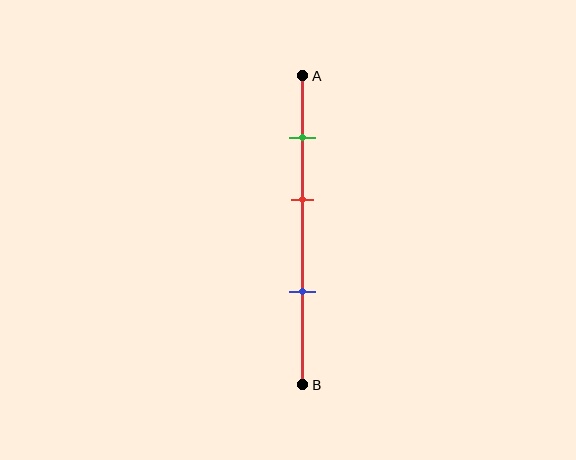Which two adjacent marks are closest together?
The green and red marks are the closest adjacent pair.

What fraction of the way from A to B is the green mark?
The green mark is approximately 20% (0.2) of the way from A to B.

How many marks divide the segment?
There are 3 marks dividing the segment.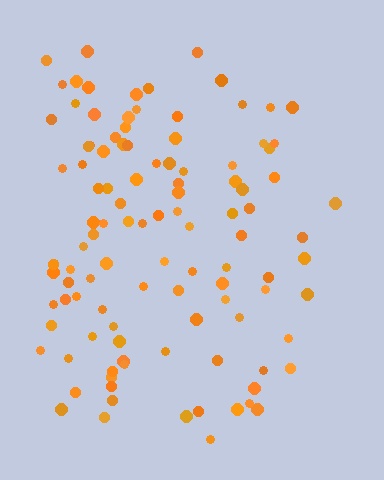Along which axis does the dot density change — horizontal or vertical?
Horizontal.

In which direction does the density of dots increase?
From right to left, with the left side densest.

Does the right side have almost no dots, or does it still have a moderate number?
Still a moderate number, just noticeably fewer than the left.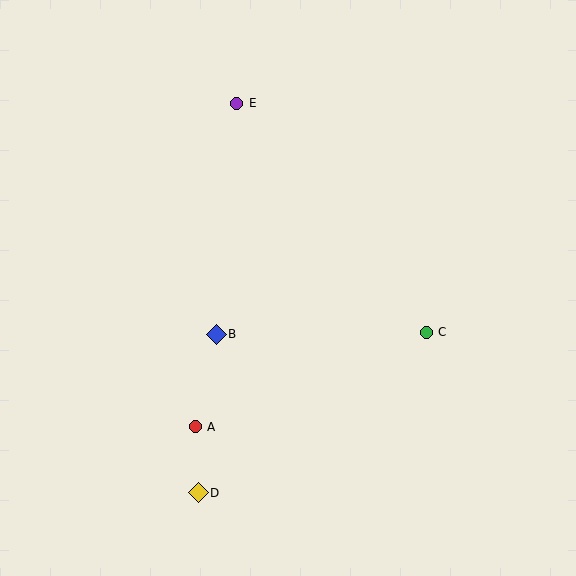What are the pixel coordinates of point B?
Point B is at (216, 334).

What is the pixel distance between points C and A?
The distance between C and A is 249 pixels.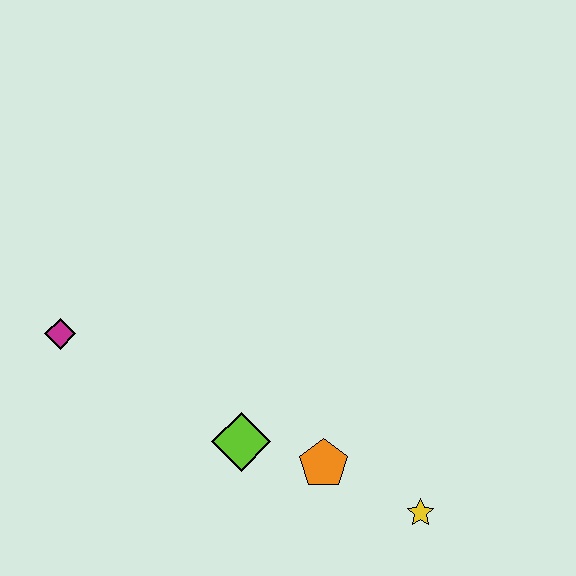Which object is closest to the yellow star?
The orange pentagon is closest to the yellow star.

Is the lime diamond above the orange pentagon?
Yes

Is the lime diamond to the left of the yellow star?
Yes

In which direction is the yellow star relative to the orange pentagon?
The yellow star is to the right of the orange pentagon.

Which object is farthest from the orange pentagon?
The magenta diamond is farthest from the orange pentagon.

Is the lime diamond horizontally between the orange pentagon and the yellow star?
No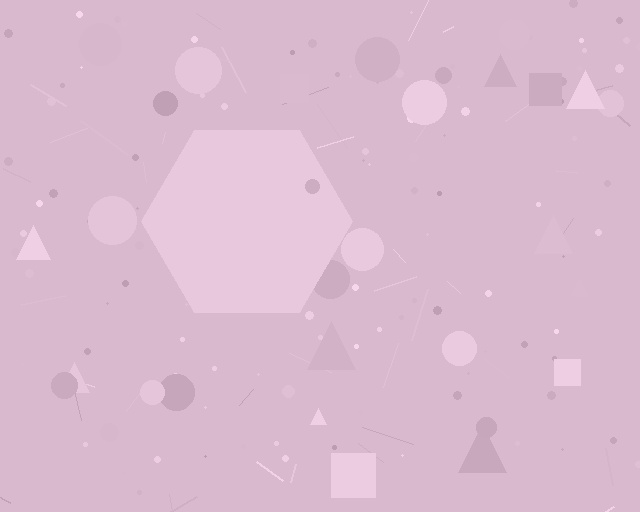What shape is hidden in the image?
A hexagon is hidden in the image.